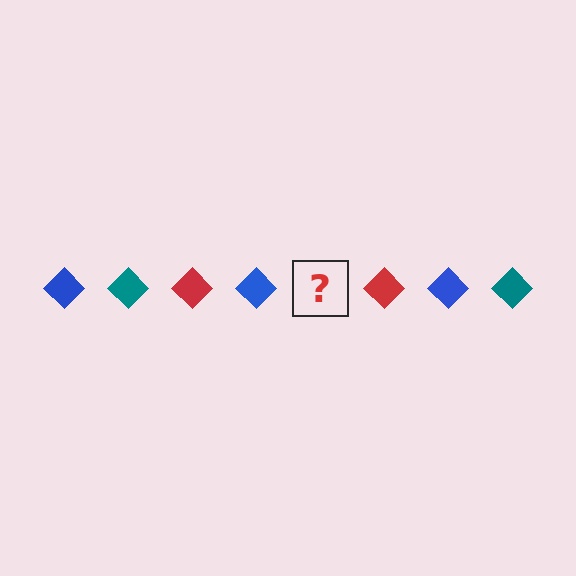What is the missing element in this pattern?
The missing element is a teal diamond.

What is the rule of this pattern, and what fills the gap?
The rule is that the pattern cycles through blue, teal, red diamonds. The gap should be filled with a teal diamond.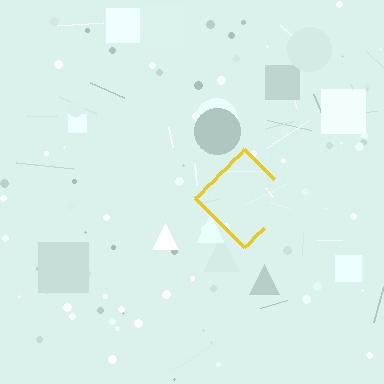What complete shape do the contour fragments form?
The contour fragments form a diamond.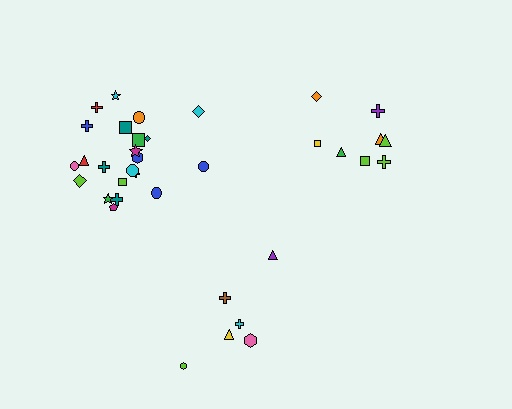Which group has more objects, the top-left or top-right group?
The top-left group.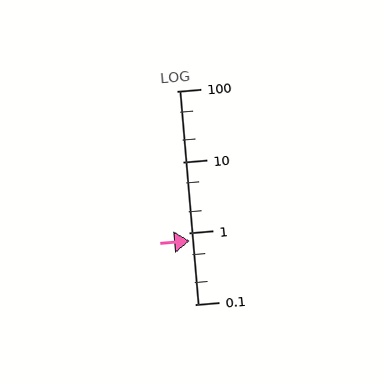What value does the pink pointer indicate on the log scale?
The pointer indicates approximately 0.78.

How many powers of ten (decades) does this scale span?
The scale spans 3 decades, from 0.1 to 100.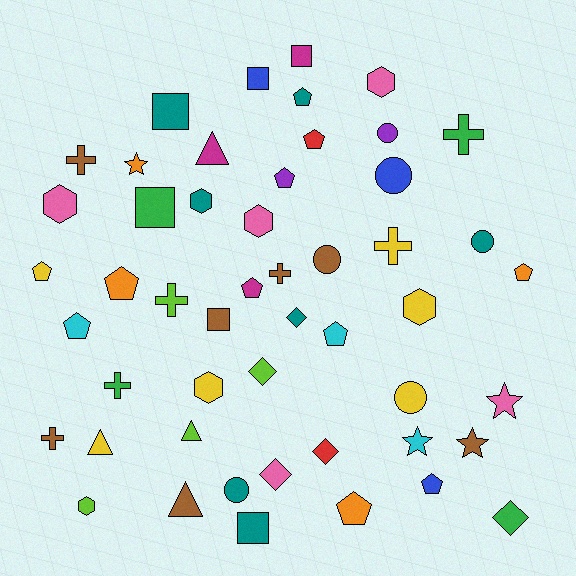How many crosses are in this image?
There are 7 crosses.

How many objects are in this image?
There are 50 objects.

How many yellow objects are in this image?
There are 6 yellow objects.